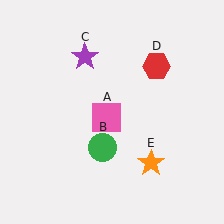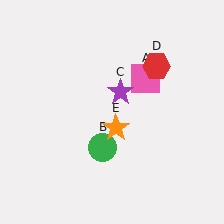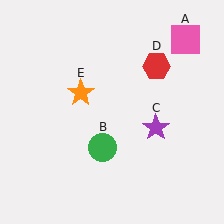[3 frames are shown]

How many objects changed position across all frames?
3 objects changed position: pink square (object A), purple star (object C), orange star (object E).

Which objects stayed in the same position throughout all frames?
Green circle (object B) and red hexagon (object D) remained stationary.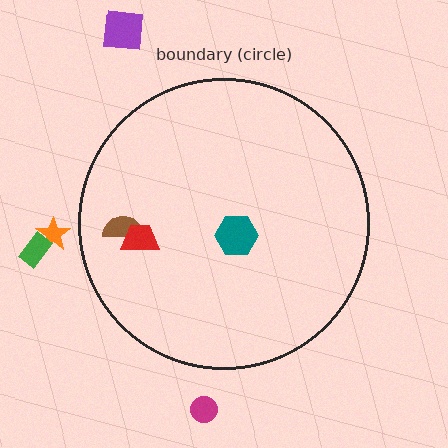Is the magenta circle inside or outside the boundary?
Outside.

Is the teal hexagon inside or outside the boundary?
Inside.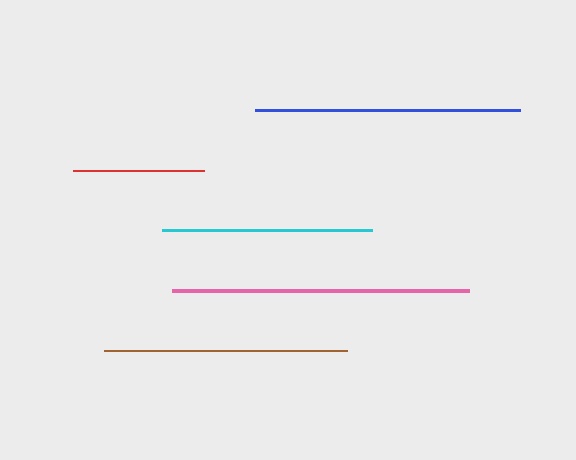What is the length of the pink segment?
The pink segment is approximately 297 pixels long.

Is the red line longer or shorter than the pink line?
The pink line is longer than the red line.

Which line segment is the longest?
The pink line is the longest at approximately 297 pixels.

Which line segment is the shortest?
The red line is the shortest at approximately 131 pixels.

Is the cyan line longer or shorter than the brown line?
The brown line is longer than the cyan line.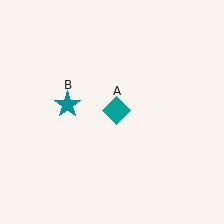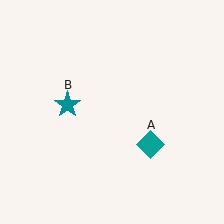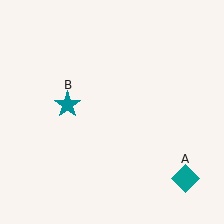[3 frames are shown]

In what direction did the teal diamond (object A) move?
The teal diamond (object A) moved down and to the right.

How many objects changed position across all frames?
1 object changed position: teal diamond (object A).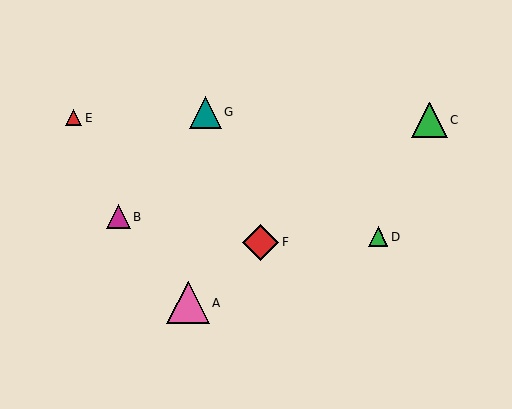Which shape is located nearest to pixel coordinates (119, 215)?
The magenta triangle (labeled B) at (118, 217) is nearest to that location.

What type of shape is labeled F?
Shape F is a red diamond.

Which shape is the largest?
The pink triangle (labeled A) is the largest.